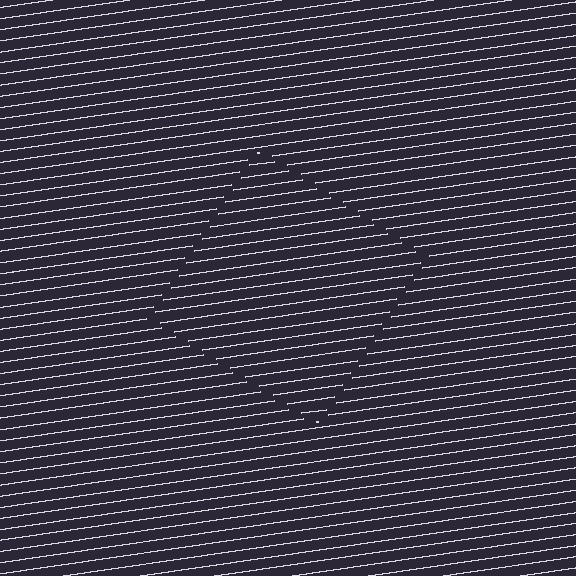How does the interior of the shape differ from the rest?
The interior of the shape contains the same grating, shifted by half a period — the contour is defined by the phase discontinuity where line-ends from the inner and outer gratings abut.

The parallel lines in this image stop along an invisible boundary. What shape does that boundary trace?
An illusory square. The interior of the shape contains the same grating, shifted by half a period — the contour is defined by the phase discontinuity where line-ends from the inner and outer gratings abut.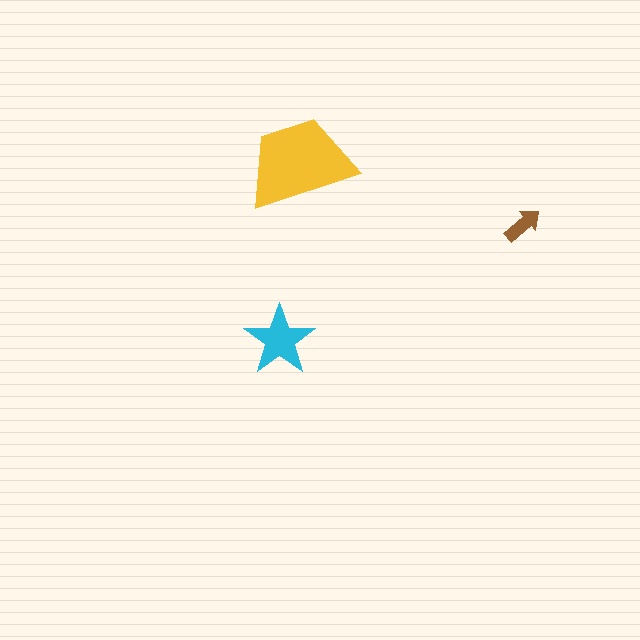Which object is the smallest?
The brown arrow.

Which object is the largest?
The yellow trapezoid.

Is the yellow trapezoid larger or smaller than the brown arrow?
Larger.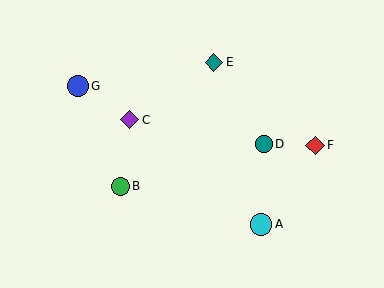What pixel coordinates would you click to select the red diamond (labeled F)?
Click at (315, 145) to select the red diamond F.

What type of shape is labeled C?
Shape C is a purple diamond.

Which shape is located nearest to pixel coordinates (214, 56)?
The teal diamond (labeled E) at (214, 62) is nearest to that location.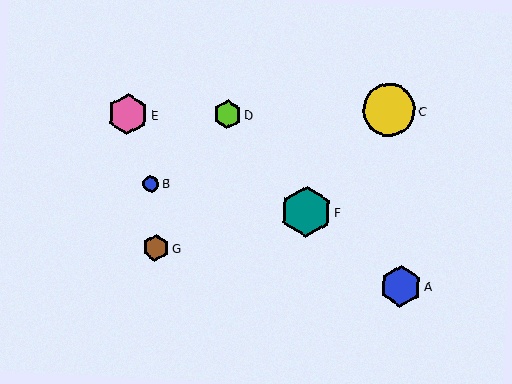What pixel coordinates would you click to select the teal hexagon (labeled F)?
Click at (306, 212) to select the teal hexagon F.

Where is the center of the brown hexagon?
The center of the brown hexagon is at (156, 248).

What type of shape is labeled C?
Shape C is a yellow circle.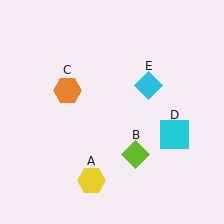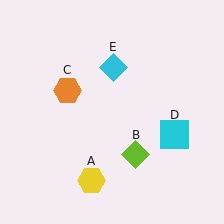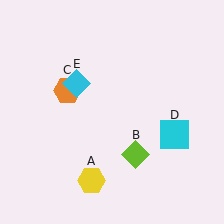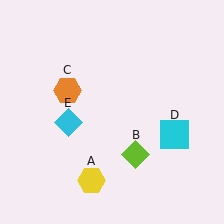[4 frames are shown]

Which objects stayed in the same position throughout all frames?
Yellow hexagon (object A) and lime diamond (object B) and orange hexagon (object C) and cyan square (object D) remained stationary.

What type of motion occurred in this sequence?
The cyan diamond (object E) rotated counterclockwise around the center of the scene.